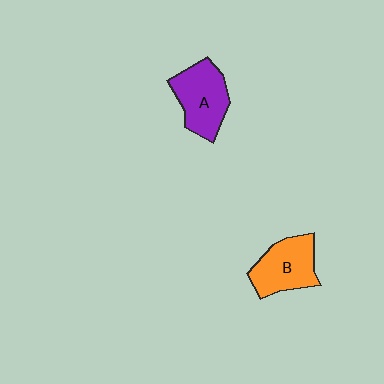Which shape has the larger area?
Shape A (purple).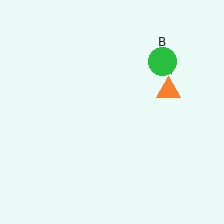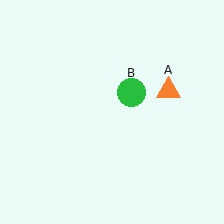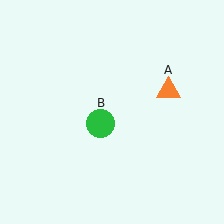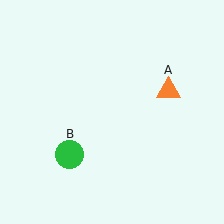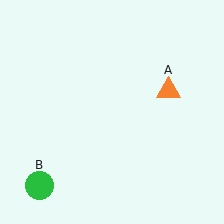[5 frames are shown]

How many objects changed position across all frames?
1 object changed position: green circle (object B).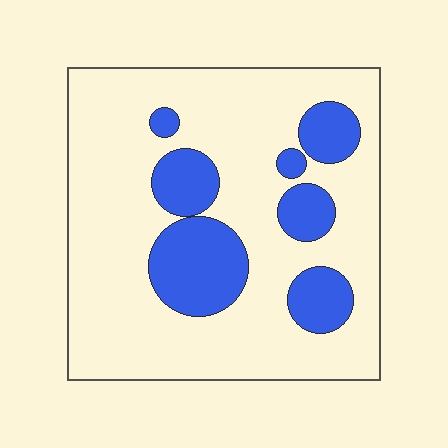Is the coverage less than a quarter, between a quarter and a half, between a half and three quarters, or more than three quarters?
Less than a quarter.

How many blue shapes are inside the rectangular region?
7.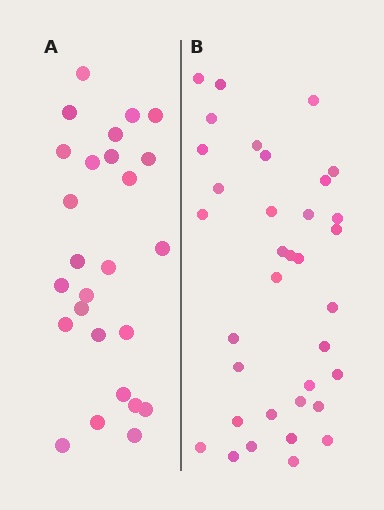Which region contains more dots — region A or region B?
Region B (the right region) has more dots.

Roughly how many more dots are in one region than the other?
Region B has roughly 8 or so more dots than region A.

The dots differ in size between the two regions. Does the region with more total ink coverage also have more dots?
No. Region A has more total ink coverage because its dots are larger, but region B actually contains more individual dots. Total area can be misleading — the number of items is what matters here.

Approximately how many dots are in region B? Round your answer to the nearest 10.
About 40 dots. (The exact count is 35, which rounds to 40.)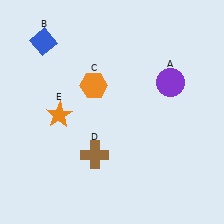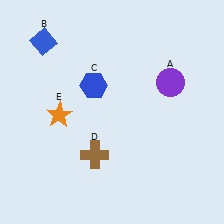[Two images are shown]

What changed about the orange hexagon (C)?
In Image 1, C is orange. In Image 2, it changed to blue.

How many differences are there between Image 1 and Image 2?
There is 1 difference between the two images.